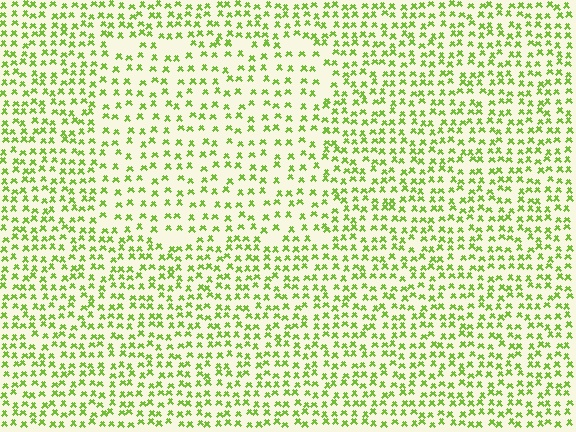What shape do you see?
I see a rectangle.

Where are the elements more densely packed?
The elements are more densely packed outside the rectangle boundary.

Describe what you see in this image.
The image contains small lime elements arranged at two different densities. A rectangle-shaped region is visible where the elements are less densely packed than the surrounding area.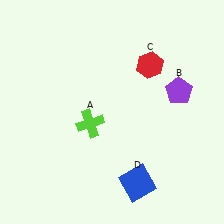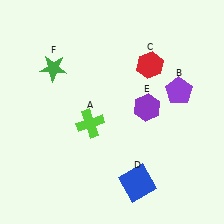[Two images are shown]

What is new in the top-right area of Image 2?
A purple hexagon (E) was added in the top-right area of Image 2.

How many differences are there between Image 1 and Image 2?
There are 2 differences between the two images.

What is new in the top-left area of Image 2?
A green star (F) was added in the top-left area of Image 2.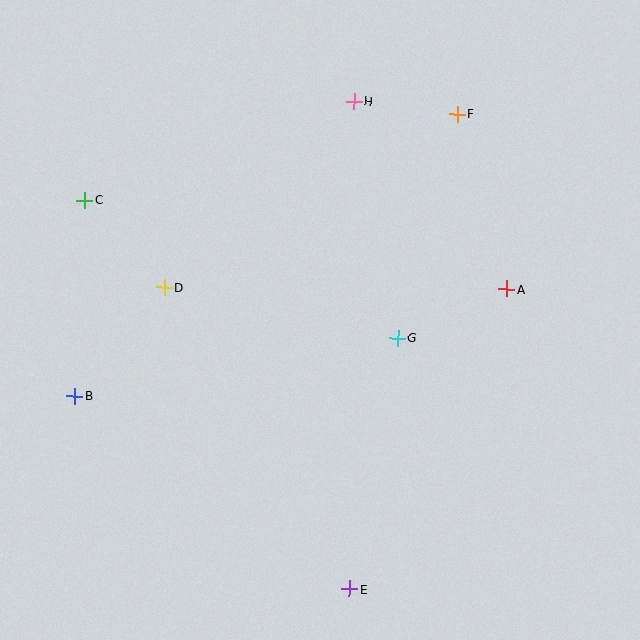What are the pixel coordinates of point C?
Point C is at (85, 200).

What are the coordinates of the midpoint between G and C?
The midpoint between G and C is at (241, 269).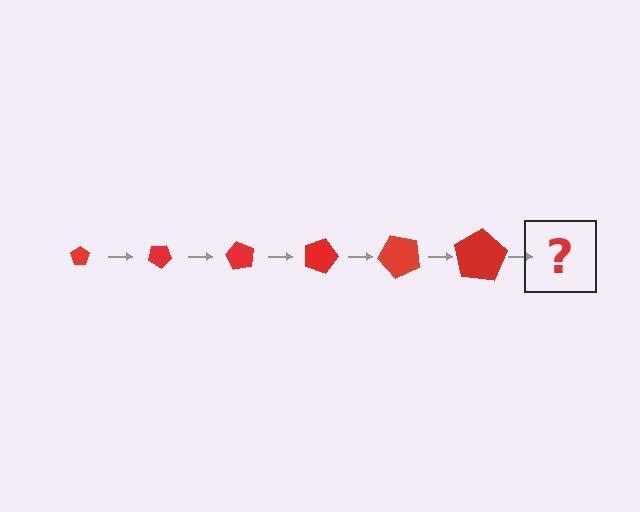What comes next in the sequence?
The next element should be a pentagon, larger than the previous one and rotated 180 degrees from the start.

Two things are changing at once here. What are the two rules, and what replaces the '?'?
The two rules are that the pentagon grows larger each step and it rotates 30 degrees each step. The '?' should be a pentagon, larger than the previous one and rotated 180 degrees from the start.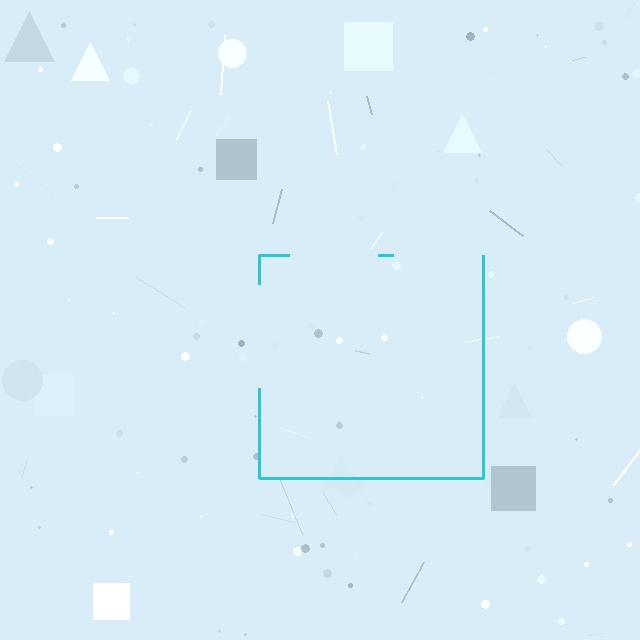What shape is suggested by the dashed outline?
The dashed outline suggests a square.